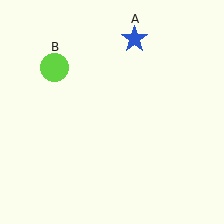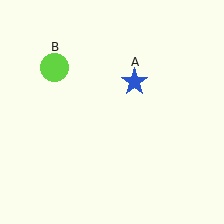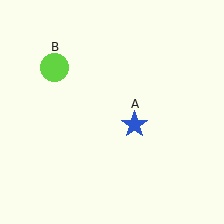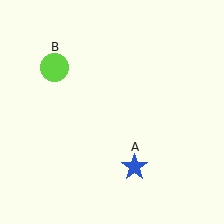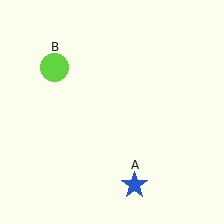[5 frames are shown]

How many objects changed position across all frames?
1 object changed position: blue star (object A).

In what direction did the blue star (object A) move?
The blue star (object A) moved down.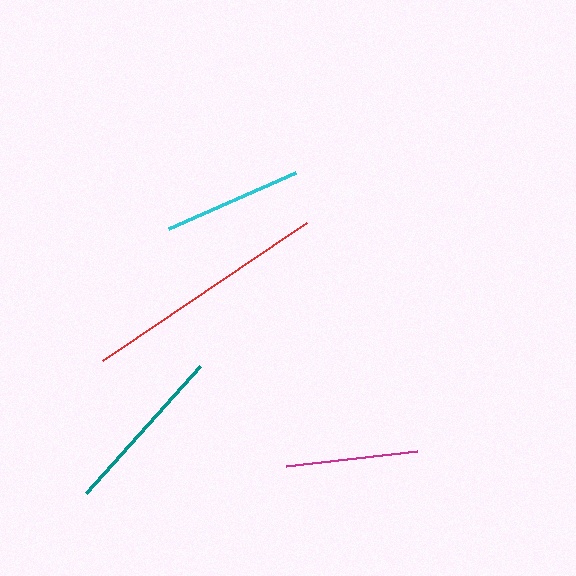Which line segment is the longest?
The red line is the longest at approximately 247 pixels.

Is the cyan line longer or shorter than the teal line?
The teal line is longer than the cyan line.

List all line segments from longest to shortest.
From longest to shortest: red, teal, cyan, magenta.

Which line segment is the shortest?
The magenta line is the shortest at approximately 132 pixels.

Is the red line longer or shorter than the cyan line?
The red line is longer than the cyan line.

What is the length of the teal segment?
The teal segment is approximately 170 pixels long.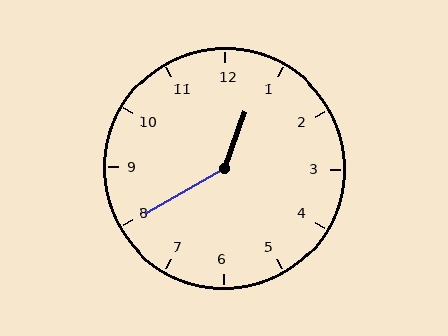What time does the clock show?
12:40.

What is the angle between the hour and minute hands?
Approximately 140 degrees.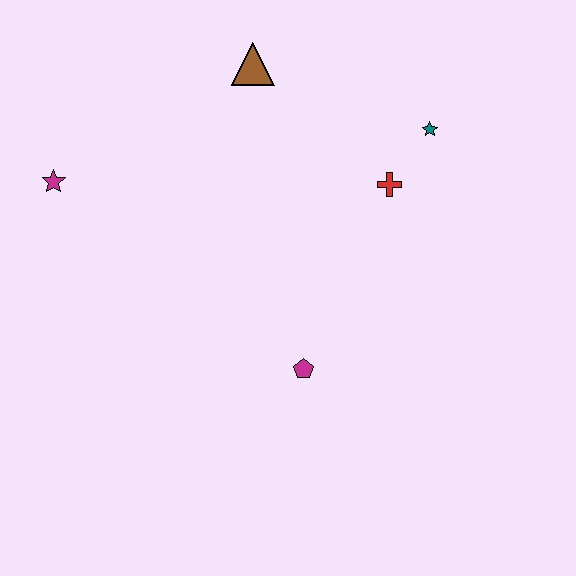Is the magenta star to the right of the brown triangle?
No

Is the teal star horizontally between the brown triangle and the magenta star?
No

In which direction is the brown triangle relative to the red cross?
The brown triangle is to the left of the red cross.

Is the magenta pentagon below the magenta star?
Yes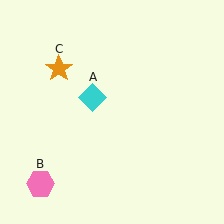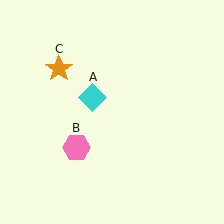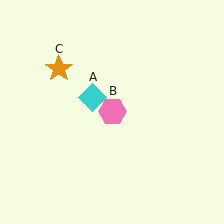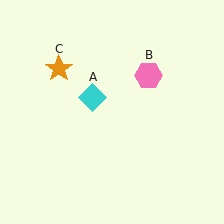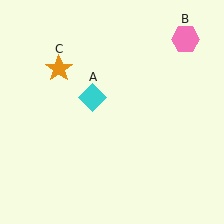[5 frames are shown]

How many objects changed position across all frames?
1 object changed position: pink hexagon (object B).